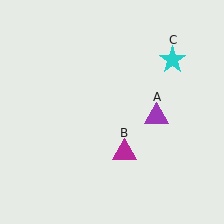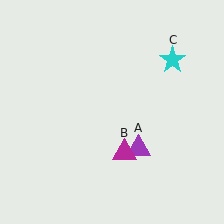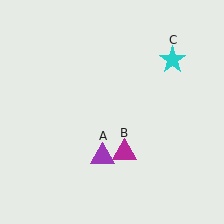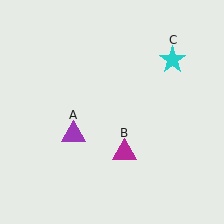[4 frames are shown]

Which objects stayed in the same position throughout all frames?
Magenta triangle (object B) and cyan star (object C) remained stationary.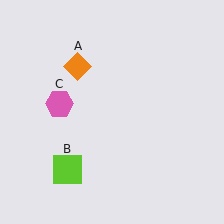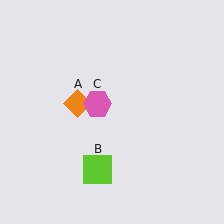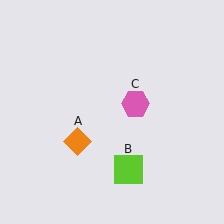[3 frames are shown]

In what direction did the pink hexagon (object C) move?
The pink hexagon (object C) moved right.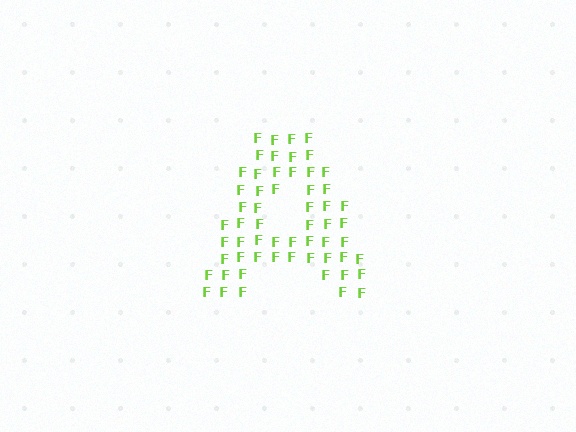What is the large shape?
The large shape is the letter A.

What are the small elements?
The small elements are letter F's.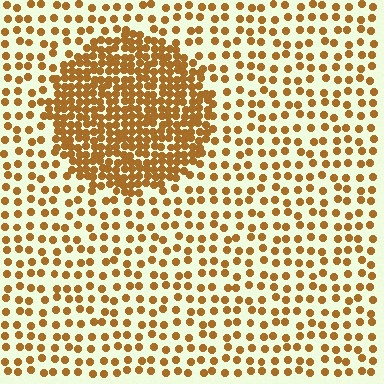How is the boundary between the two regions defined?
The boundary is defined by a change in element density (approximately 2.6x ratio). All elements are the same color, size, and shape.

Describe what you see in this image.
The image contains small brown elements arranged at two different densities. A circle-shaped region is visible where the elements are more densely packed than the surrounding area.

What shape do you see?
I see a circle.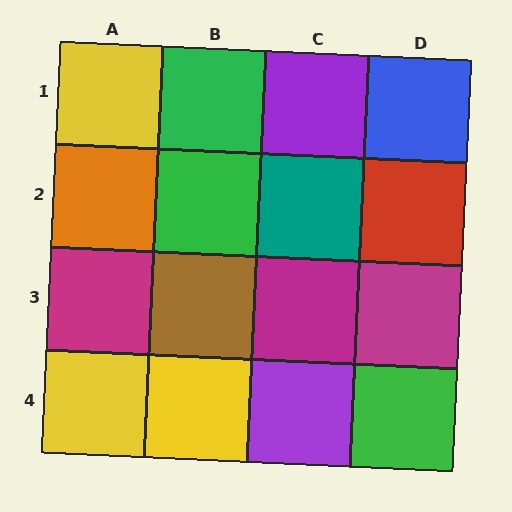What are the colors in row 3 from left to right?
Magenta, brown, magenta, magenta.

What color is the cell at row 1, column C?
Purple.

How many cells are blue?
1 cell is blue.